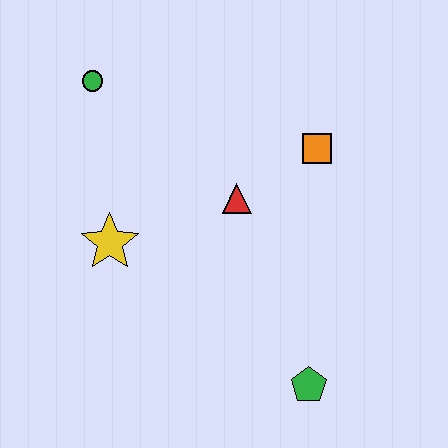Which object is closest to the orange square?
The red triangle is closest to the orange square.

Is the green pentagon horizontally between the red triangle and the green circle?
No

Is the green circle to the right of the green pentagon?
No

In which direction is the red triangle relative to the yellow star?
The red triangle is to the right of the yellow star.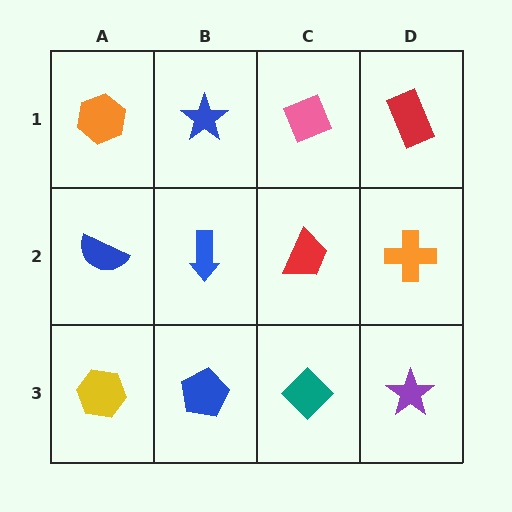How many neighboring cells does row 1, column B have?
3.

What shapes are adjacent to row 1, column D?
An orange cross (row 2, column D), a pink diamond (row 1, column C).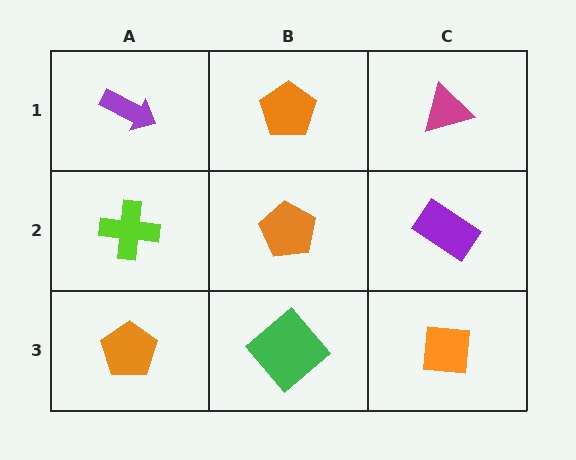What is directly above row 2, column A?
A purple arrow.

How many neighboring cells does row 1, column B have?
3.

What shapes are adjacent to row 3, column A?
A lime cross (row 2, column A), a green diamond (row 3, column B).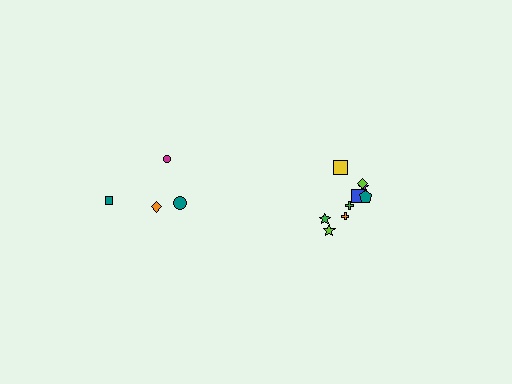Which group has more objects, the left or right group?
The right group.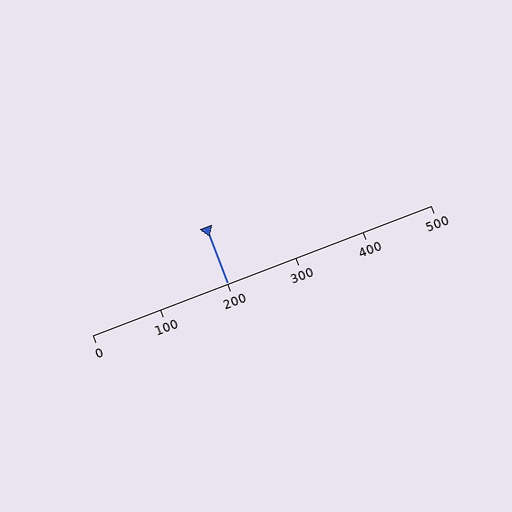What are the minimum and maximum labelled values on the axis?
The axis runs from 0 to 500.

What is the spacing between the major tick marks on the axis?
The major ticks are spaced 100 apart.